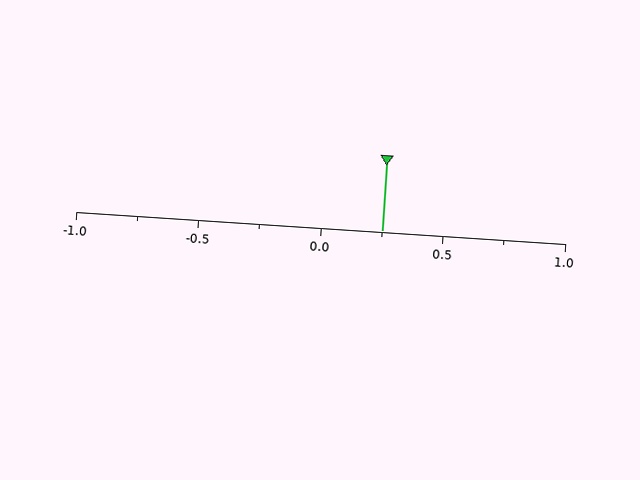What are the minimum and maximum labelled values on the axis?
The axis runs from -1.0 to 1.0.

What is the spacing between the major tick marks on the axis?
The major ticks are spaced 0.5 apart.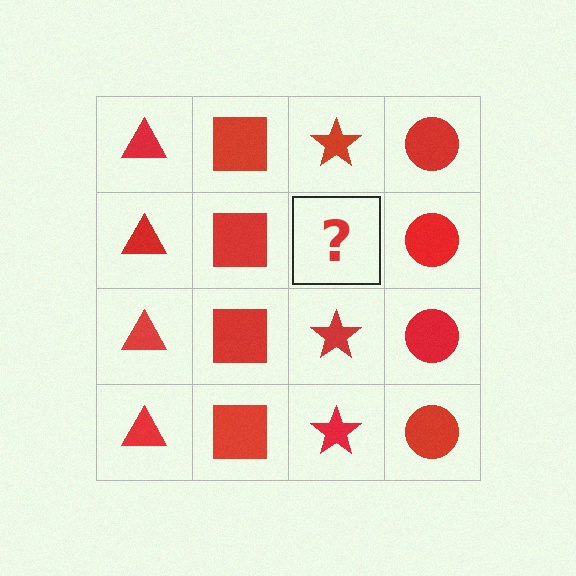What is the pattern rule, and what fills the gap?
The rule is that each column has a consistent shape. The gap should be filled with a red star.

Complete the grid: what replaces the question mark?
The question mark should be replaced with a red star.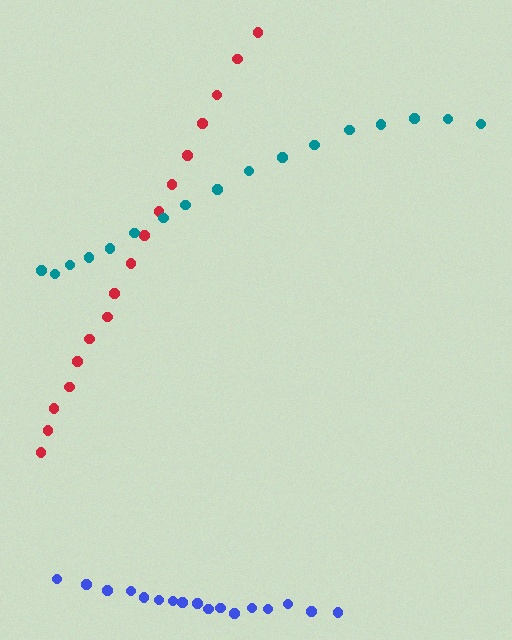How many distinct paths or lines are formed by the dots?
There are 3 distinct paths.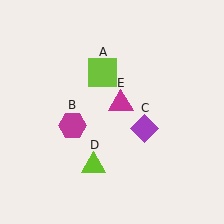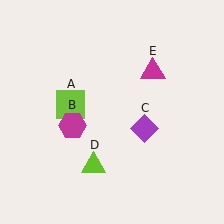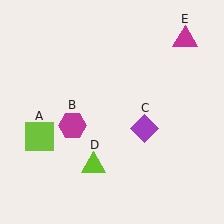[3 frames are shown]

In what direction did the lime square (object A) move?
The lime square (object A) moved down and to the left.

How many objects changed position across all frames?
2 objects changed position: lime square (object A), magenta triangle (object E).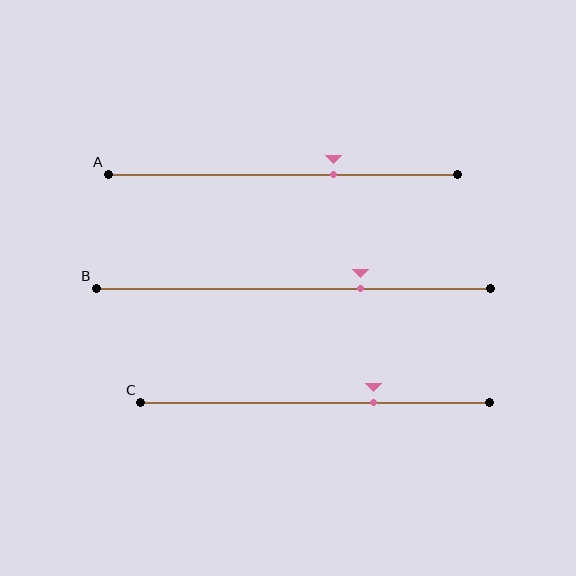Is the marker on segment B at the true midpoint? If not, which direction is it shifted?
No, the marker on segment B is shifted to the right by about 17% of the segment length.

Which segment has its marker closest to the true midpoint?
Segment A has its marker closest to the true midpoint.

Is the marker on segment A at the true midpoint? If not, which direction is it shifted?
No, the marker on segment A is shifted to the right by about 14% of the segment length.